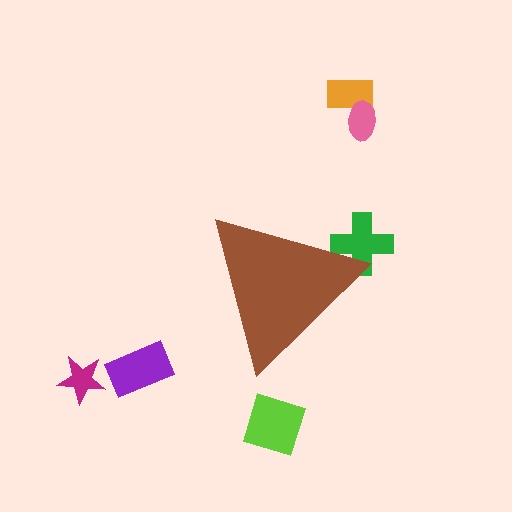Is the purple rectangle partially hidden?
No, the purple rectangle is fully visible.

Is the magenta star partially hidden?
No, the magenta star is fully visible.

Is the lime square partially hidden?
No, the lime square is fully visible.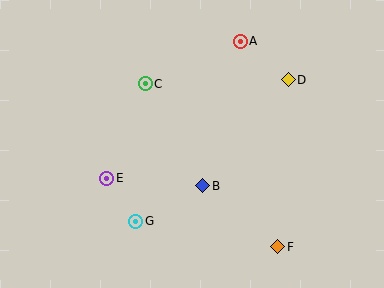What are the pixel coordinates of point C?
Point C is at (145, 84).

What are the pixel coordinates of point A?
Point A is at (240, 41).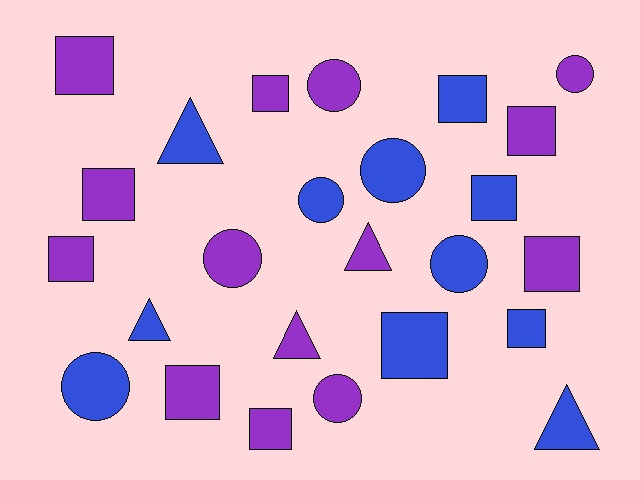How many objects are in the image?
There are 25 objects.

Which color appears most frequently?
Purple, with 14 objects.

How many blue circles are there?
There are 4 blue circles.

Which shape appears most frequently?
Square, with 12 objects.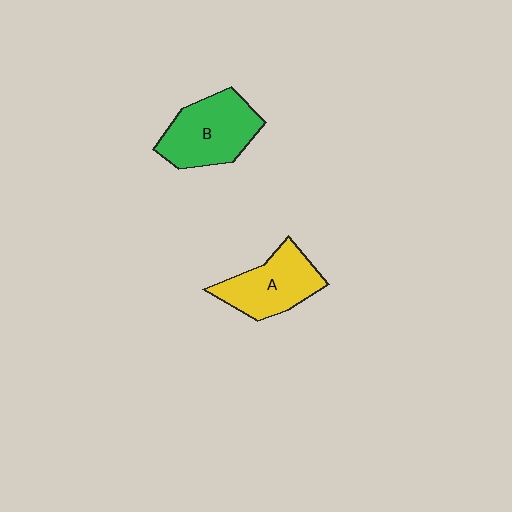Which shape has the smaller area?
Shape A (yellow).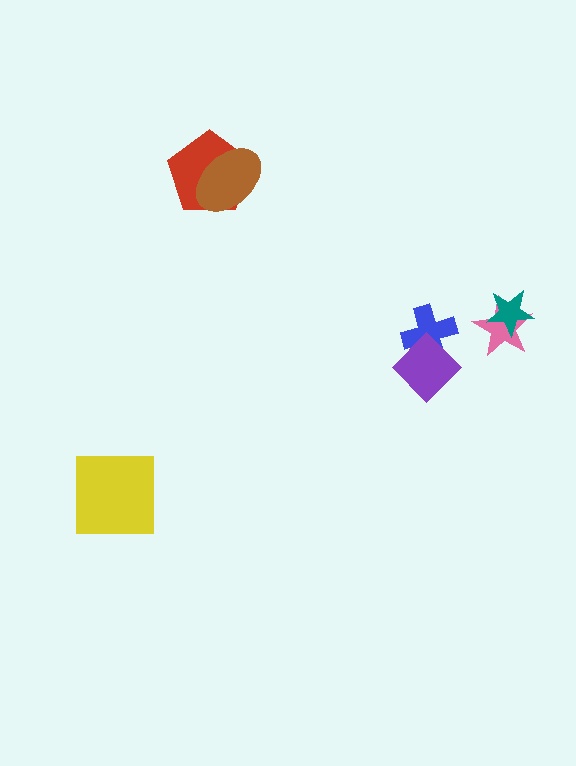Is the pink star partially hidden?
Yes, it is partially covered by another shape.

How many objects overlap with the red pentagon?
1 object overlaps with the red pentagon.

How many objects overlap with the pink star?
1 object overlaps with the pink star.